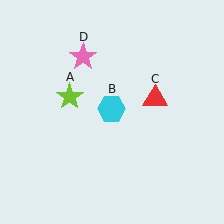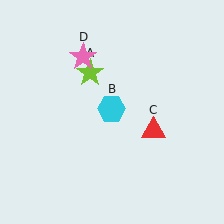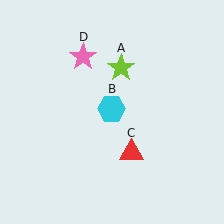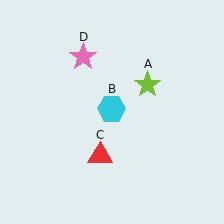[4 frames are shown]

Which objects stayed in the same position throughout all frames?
Cyan hexagon (object B) and pink star (object D) remained stationary.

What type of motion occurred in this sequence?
The lime star (object A), red triangle (object C) rotated clockwise around the center of the scene.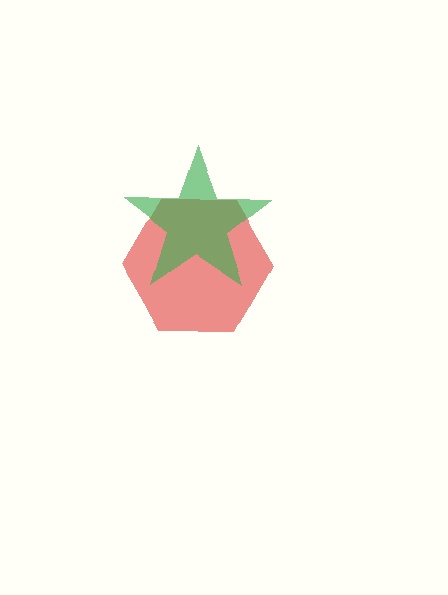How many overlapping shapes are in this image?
There are 2 overlapping shapes in the image.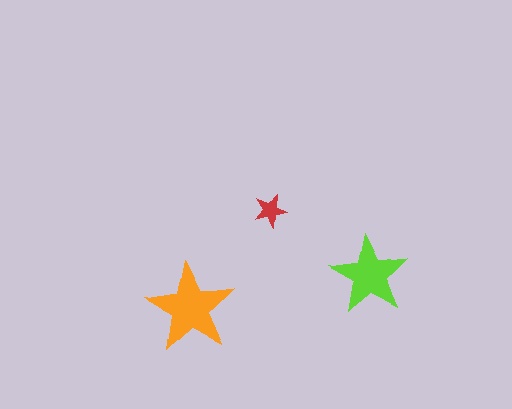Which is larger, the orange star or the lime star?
The orange one.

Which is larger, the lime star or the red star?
The lime one.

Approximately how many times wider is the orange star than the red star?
About 2.5 times wider.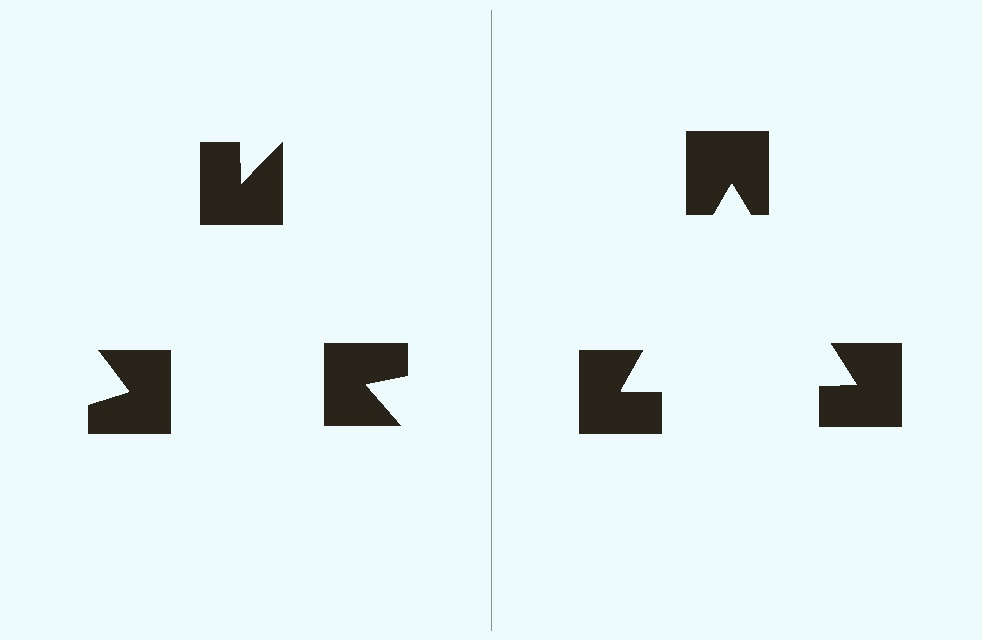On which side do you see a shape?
An illusory triangle appears on the right side. On the left side the wedge cuts are rotated, so no coherent shape forms.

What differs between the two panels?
The notched squares are positioned identically on both sides; only the wedge orientations differ. On the right they align to a triangle; on the left they are misaligned.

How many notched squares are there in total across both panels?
6 — 3 on each side.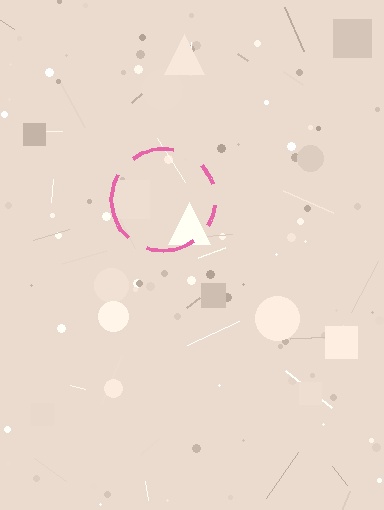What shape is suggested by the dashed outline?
The dashed outline suggests a circle.